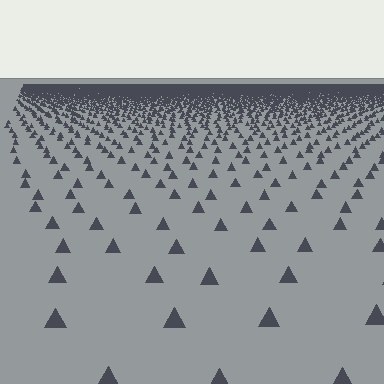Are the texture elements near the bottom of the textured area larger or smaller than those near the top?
Larger. Near the bottom, elements are closer to the viewer and appear at a bigger on-screen size.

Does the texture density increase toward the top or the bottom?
Density increases toward the top.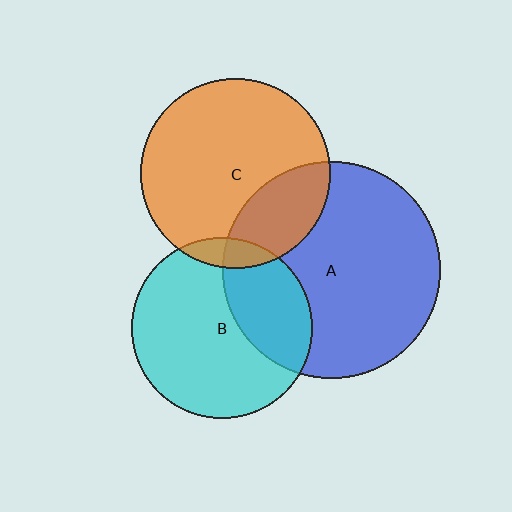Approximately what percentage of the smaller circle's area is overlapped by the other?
Approximately 30%.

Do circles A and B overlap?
Yes.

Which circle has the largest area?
Circle A (blue).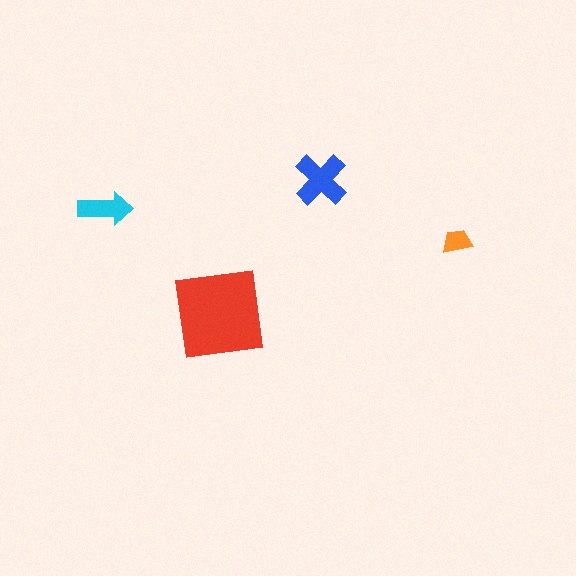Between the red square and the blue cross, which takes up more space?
The red square.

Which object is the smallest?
The orange trapezoid.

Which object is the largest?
The red square.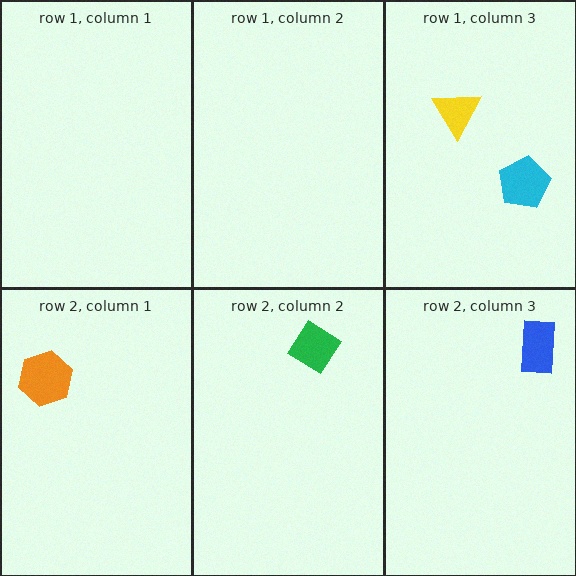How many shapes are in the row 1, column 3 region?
2.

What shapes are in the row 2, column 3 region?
The blue rectangle.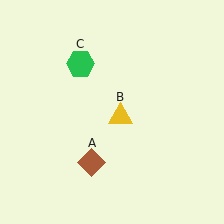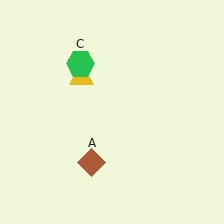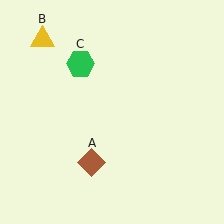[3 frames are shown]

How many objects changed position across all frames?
1 object changed position: yellow triangle (object B).